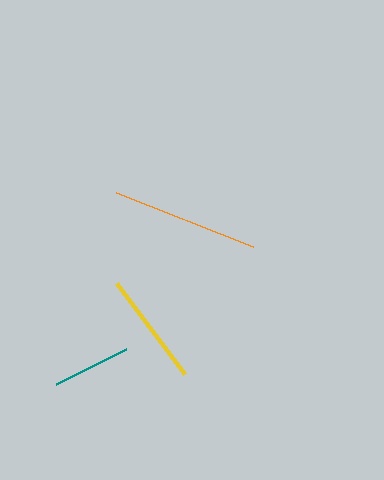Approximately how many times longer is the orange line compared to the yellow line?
The orange line is approximately 1.3 times the length of the yellow line.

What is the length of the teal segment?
The teal segment is approximately 78 pixels long.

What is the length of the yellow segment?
The yellow segment is approximately 114 pixels long.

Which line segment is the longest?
The orange line is the longest at approximately 147 pixels.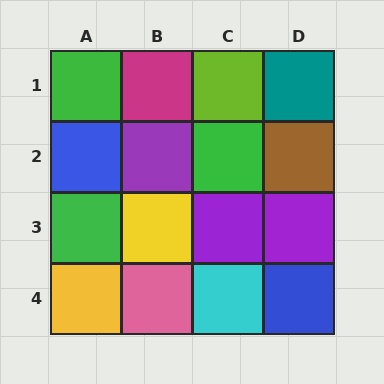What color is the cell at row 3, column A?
Green.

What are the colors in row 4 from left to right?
Yellow, pink, cyan, blue.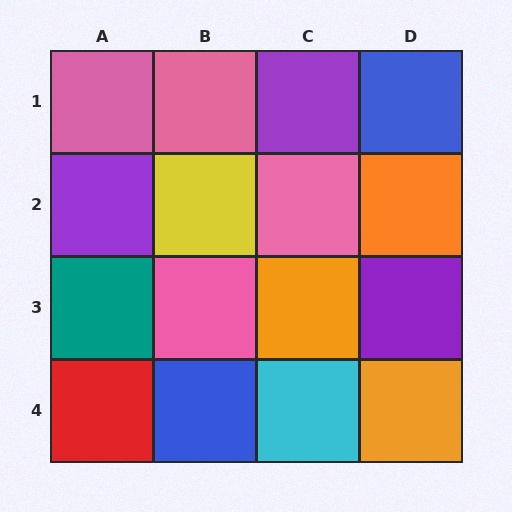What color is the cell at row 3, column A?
Teal.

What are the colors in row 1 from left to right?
Pink, pink, purple, blue.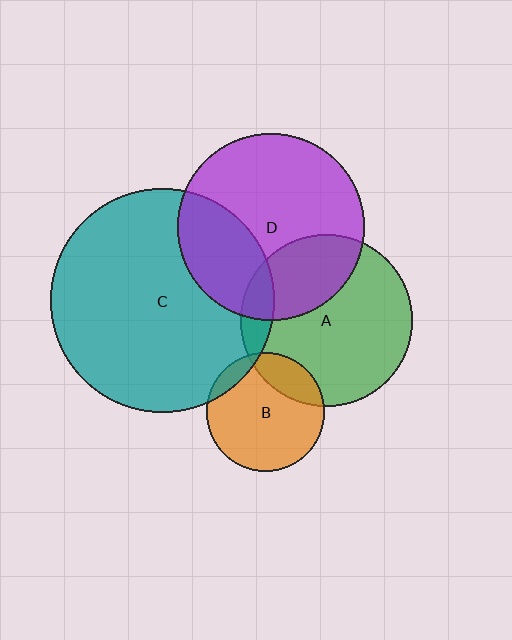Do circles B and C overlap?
Yes.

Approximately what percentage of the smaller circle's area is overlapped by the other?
Approximately 10%.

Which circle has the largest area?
Circle C (teal).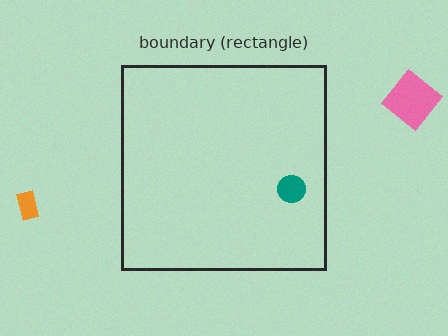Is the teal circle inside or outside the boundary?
Inside.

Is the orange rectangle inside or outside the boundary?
Outside.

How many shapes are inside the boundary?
1 inside, 2 outside.